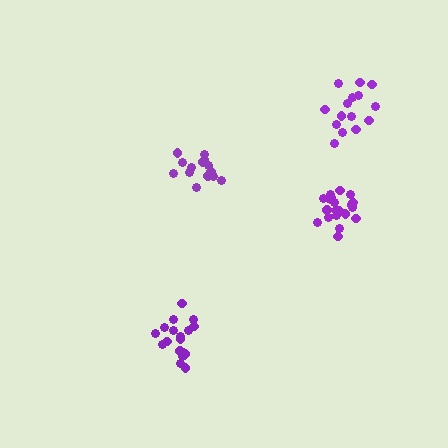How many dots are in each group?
Group 1: 14 dots, Group 2: 18 dots, Group 3: 20 dots, Group 4: 15 dots (67 total).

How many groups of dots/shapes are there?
There are 4 groups.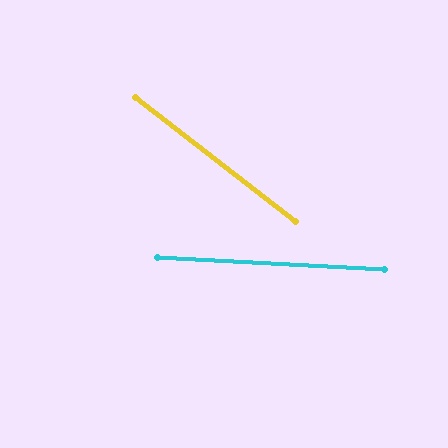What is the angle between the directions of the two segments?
Approximately 35 degrees.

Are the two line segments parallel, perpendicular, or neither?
Neither parallel nor perpendicular — they differ by about 35°.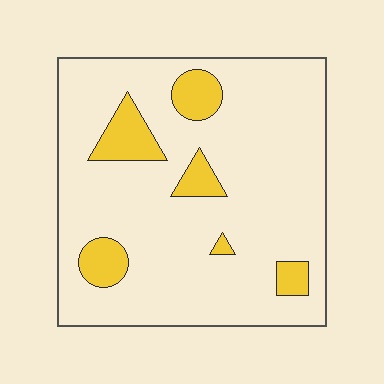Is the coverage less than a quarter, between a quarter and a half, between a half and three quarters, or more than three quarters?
Less than a quarter.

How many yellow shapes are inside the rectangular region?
6.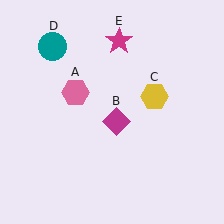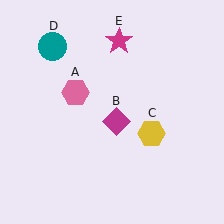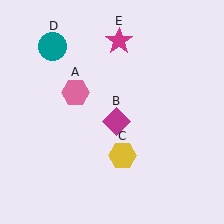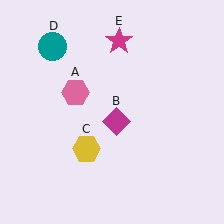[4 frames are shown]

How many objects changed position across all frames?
1 object changed position: yellow hexagon (object C).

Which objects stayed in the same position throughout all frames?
Pink hexagon (object A) and magenta diamond (object B) and teal circle (object D) and magenta star (object E) remained stationary.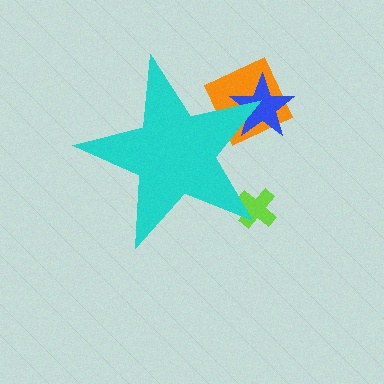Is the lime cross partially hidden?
Yes, the lime cross is partially hidden behind the cyan star.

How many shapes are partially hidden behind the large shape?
3 shapes are partially hidden.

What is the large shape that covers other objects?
A cyan star.